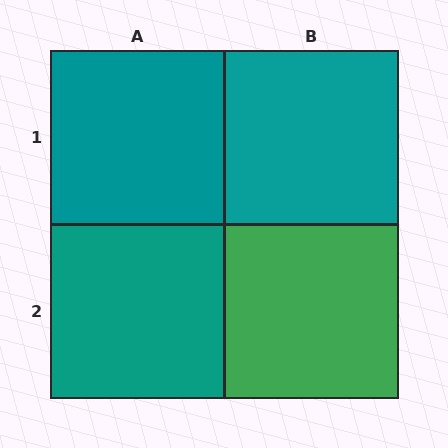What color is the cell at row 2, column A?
Teal.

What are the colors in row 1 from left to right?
Teal, teal.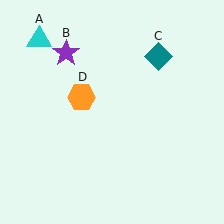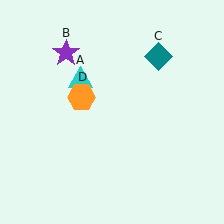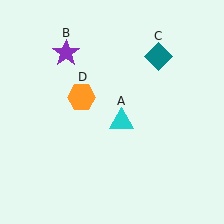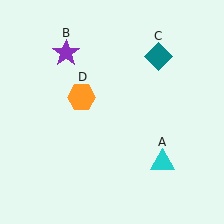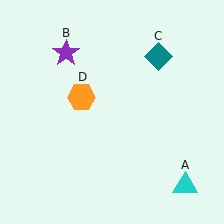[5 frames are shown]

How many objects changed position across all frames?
1 object changed position: cyan triangle (object A).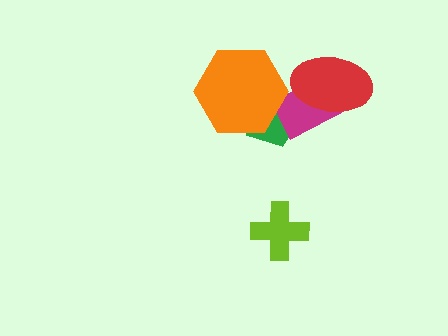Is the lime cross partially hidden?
No, no other shape covers it.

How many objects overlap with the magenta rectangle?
3 objects overlap with the magenta rectangle.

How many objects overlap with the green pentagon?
2 objects overlap with the green pentagon.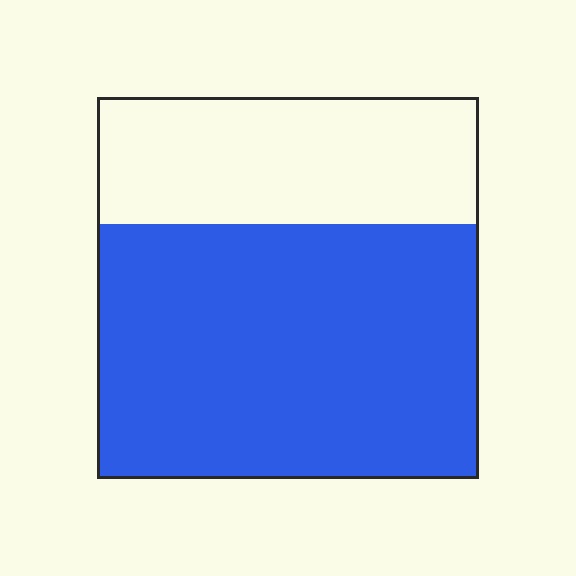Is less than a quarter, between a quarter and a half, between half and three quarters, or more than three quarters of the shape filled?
Between half and three quarters.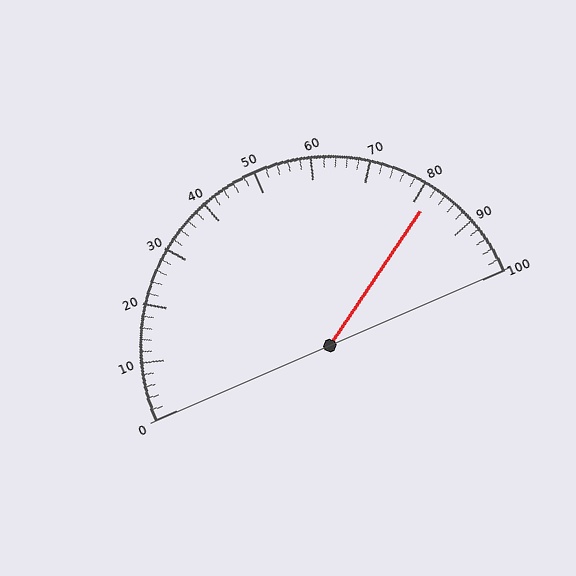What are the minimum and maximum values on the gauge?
The gauge ranges from 0 to 100.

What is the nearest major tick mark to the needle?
The nearest major tick mark is 80.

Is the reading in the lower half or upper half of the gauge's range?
The reading is in the upper half of the range (0 to 100).